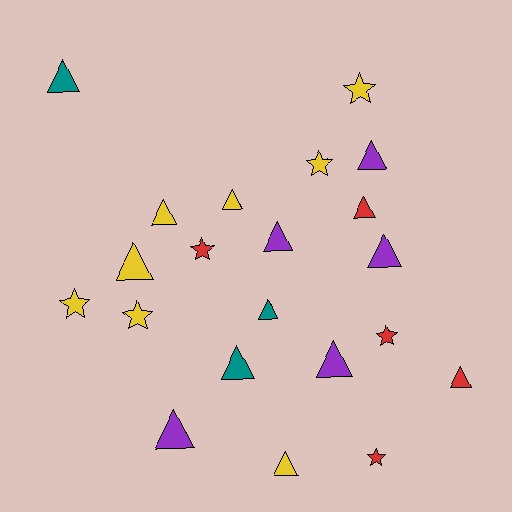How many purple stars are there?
There are no purple stars.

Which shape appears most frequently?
Triangle, with 14 objects.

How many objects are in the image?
There are 21 objects.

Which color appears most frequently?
Yellow, with 8 objects.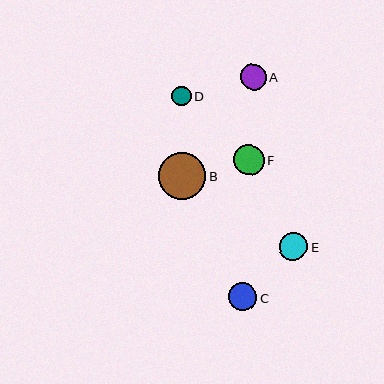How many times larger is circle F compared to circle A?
Circle F is approximately 1.2 times the size of circle A.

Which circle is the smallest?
Circle D is the smallest with a size of approximately 20 pixels.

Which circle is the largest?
Circle B is the largest with a size of approximately 48 pixels.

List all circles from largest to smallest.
From largest to smallest: B, F, E, C, A, D.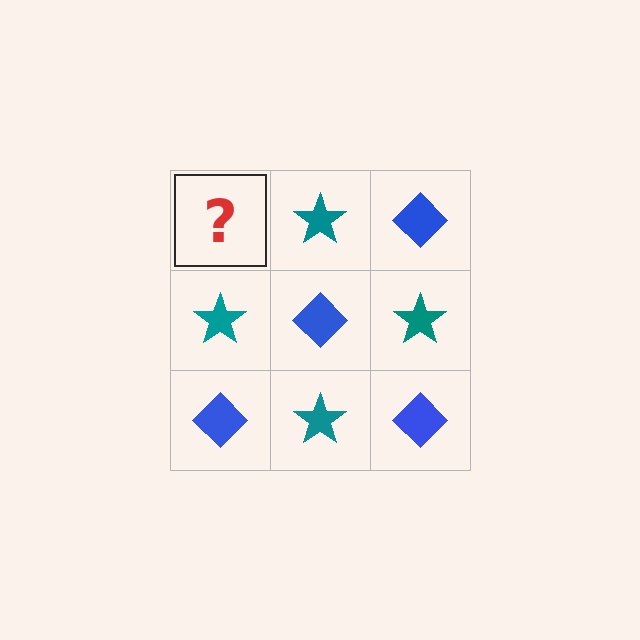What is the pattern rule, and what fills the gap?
The rule is that it alternates blue diamond and teal star in a checkerboard pattern. The gap should be filled with a blue diamond.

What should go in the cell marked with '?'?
The missing cell should contain a blue diamond.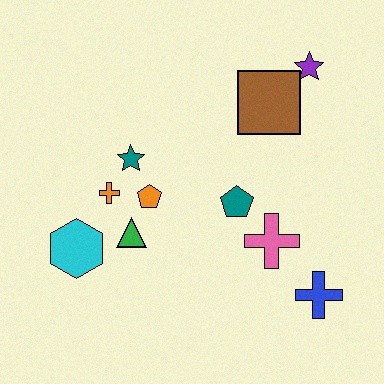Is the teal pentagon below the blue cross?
No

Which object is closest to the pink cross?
The teal pentagon is closest to the pink cross.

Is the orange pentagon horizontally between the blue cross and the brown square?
No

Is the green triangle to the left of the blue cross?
Yes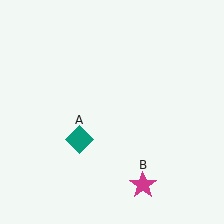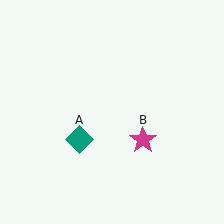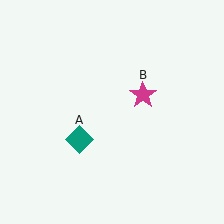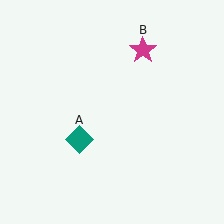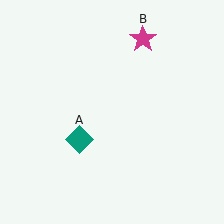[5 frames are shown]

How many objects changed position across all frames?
1 object changed position: magenta star (object B).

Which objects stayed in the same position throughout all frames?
Teal diamond (object A) remained stationary.